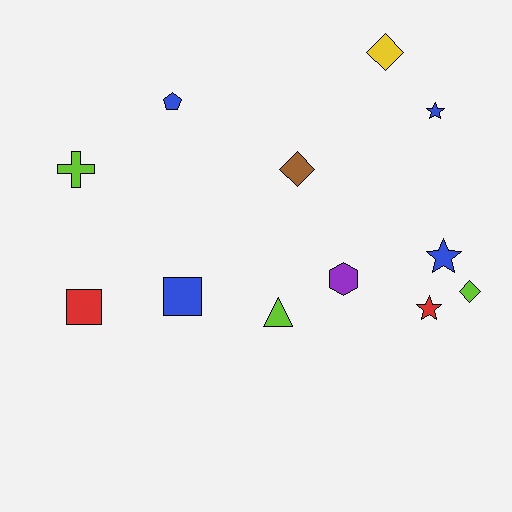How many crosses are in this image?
There is 1 cross.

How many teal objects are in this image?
There are no teal objects.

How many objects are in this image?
There are 12 objects.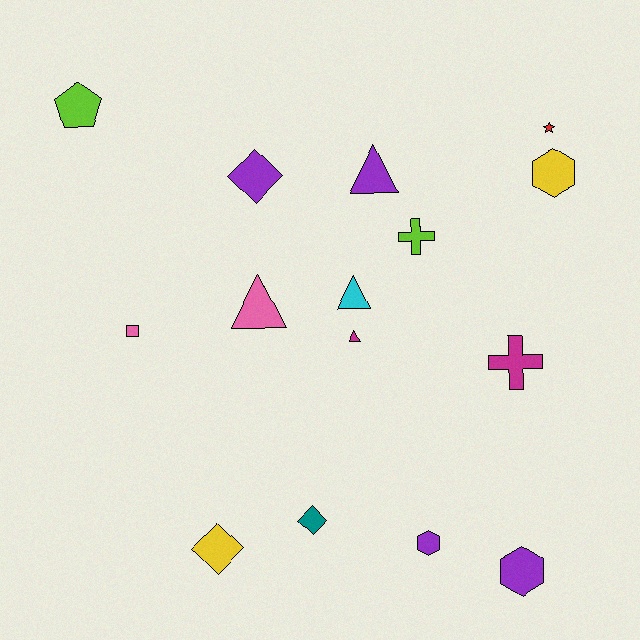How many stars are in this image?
There is 1 star.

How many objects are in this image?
There are 15 objects.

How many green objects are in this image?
There are no green objects.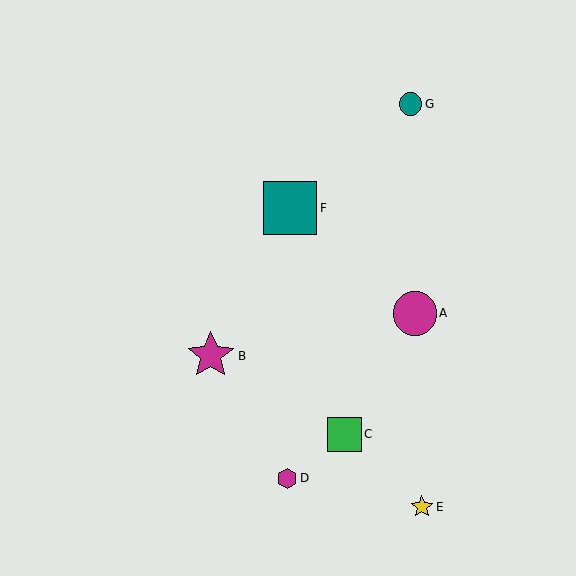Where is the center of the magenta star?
The center of the magenta star is at (211, 356).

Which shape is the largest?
The teal square (labeled F) is the largest.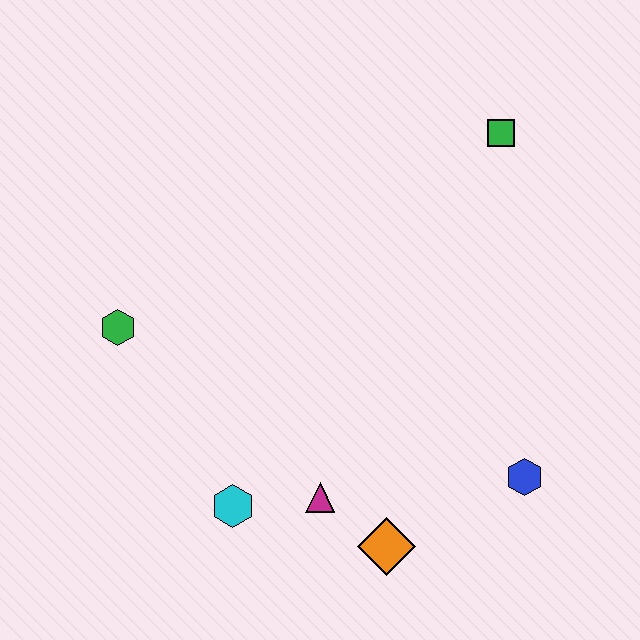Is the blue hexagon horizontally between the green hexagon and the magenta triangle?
No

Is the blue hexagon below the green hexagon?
Yes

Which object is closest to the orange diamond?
The magenta triangle is closest to the orange diamond.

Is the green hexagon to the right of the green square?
No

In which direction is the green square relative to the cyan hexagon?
The green square is above the cyan hexagon.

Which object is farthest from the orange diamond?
The green square is farthest from the orange diamond.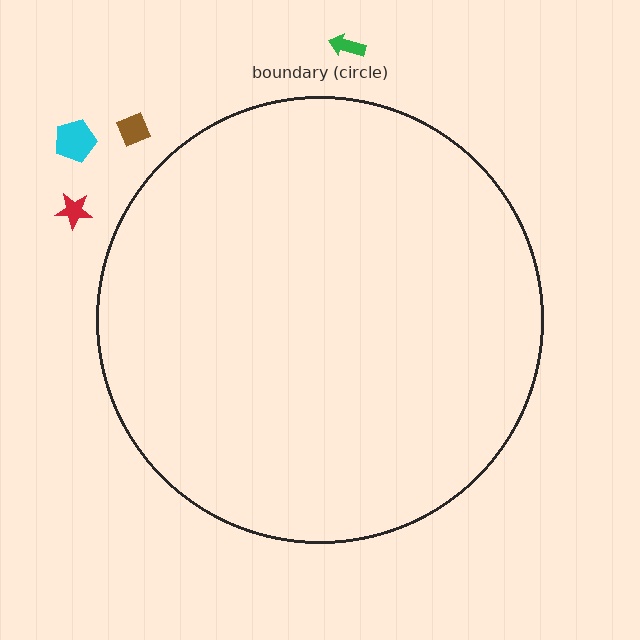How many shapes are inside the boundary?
0 inside, 4 outside.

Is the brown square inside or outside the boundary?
Outside.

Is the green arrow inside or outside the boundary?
Outside.